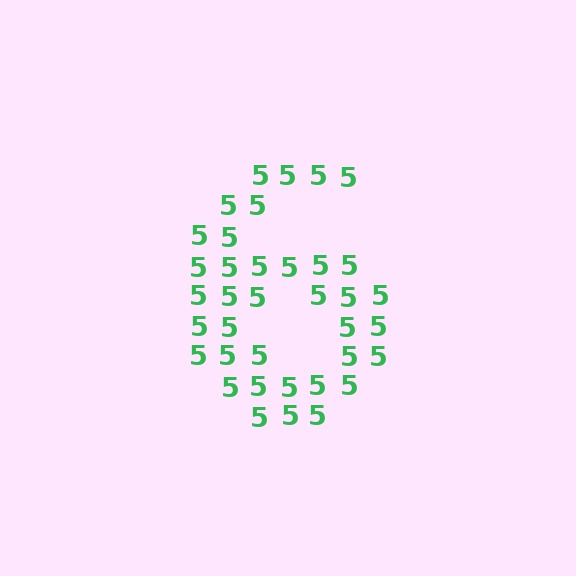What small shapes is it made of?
It is made of small digit 5's.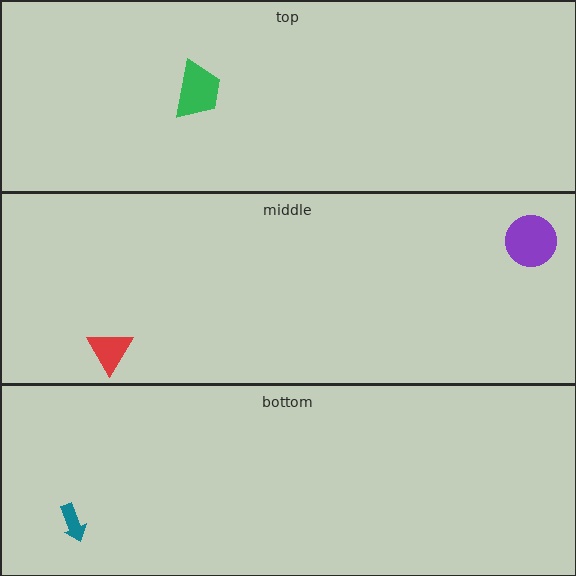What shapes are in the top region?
The green trapezoid.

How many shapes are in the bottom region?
1.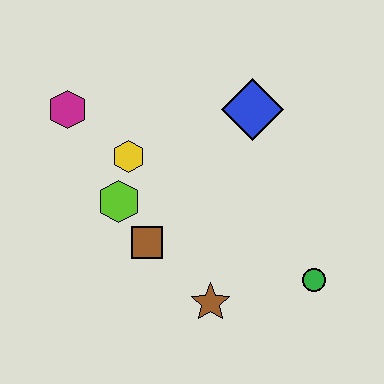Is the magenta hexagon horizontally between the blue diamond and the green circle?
No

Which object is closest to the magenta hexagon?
The yellow hexagon is closest to the magenta hexagon.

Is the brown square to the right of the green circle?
No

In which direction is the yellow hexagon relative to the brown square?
The yellow hexagon is above the brown square.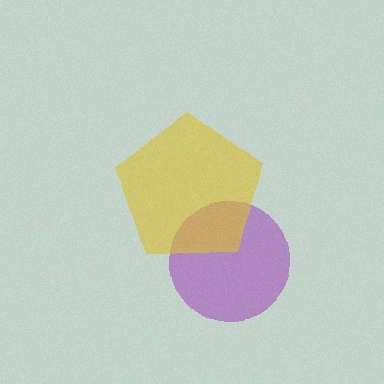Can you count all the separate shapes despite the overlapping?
Yes, there are 2 separate shapes.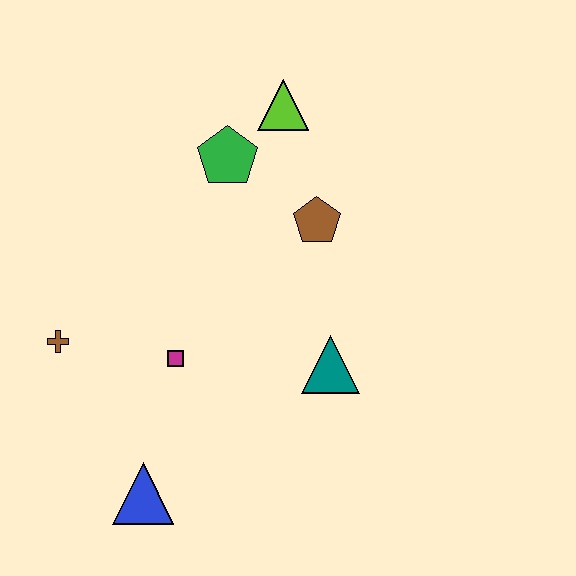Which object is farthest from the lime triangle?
The blue triangle is farthest from the lime triangle.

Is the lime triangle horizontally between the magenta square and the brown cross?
No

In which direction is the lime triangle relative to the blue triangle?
The lime triangle is above the blue triangle.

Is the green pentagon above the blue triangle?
Yes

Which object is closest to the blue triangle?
The magenta square is closest to the blue triangle.